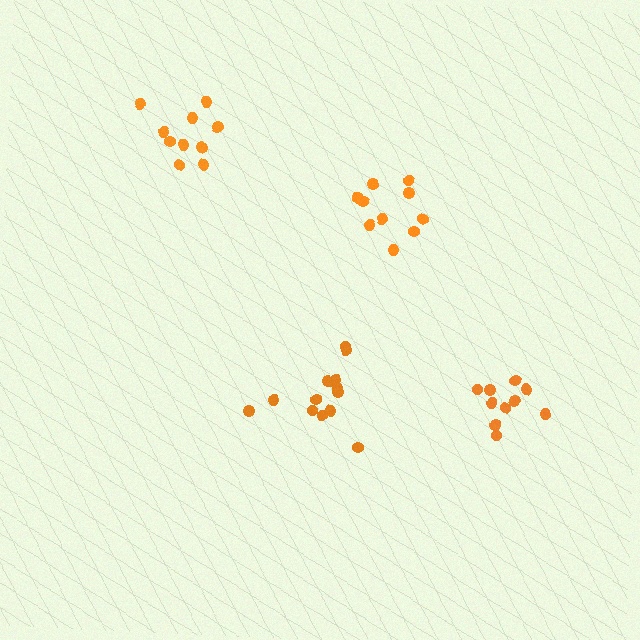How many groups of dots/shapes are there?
There are 4 groups.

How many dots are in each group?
Group 1: 10 dots, Group 2: 13 dots, Group 3: 10 dots, Group 4: 10 dots (43 total).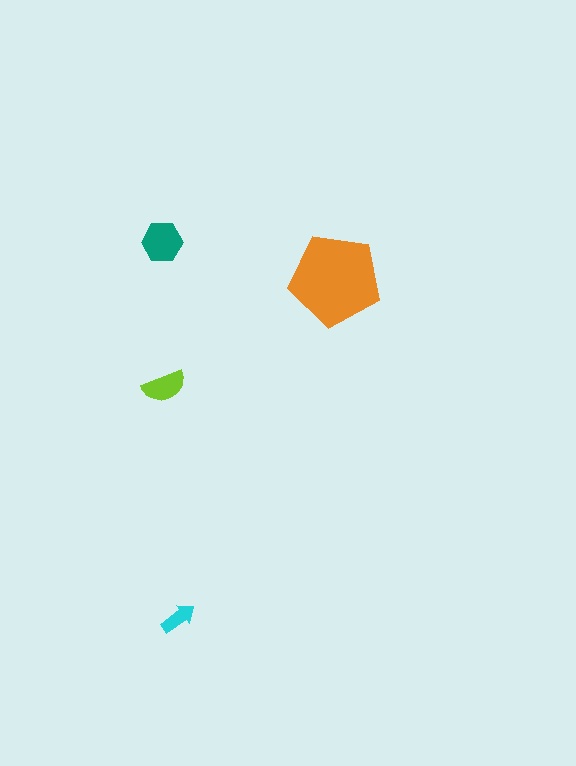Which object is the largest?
The orange pentagon.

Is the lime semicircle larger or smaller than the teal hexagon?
Smaller.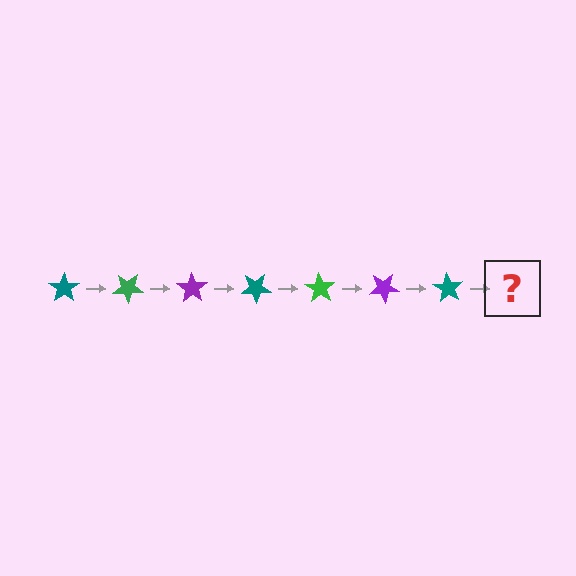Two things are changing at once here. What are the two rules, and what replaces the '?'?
The two rules are that it rotates 35 degrees each step and the color cycles through teal, green, and purple. The '?' should be a green star, rotated 245 degrees from the start.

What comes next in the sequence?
The next element should be a green star, rotated 245 degrees from the start.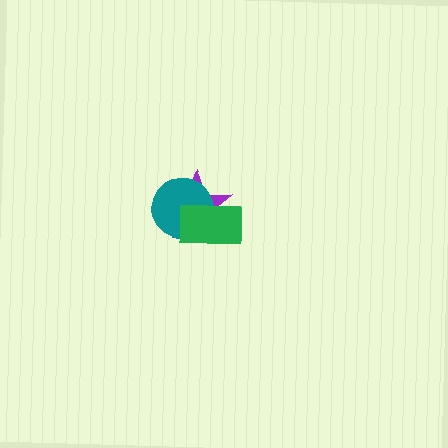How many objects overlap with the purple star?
2 objects overlap with the purple star.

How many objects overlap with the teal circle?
2 objects overlap with the teal circle.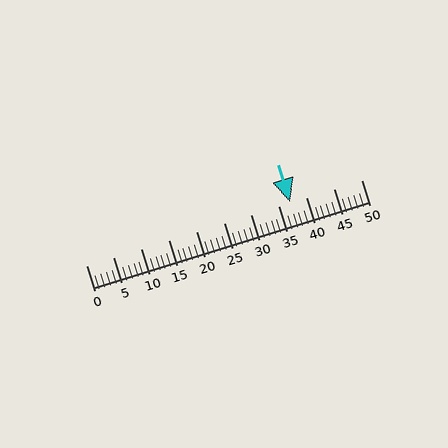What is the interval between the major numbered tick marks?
The major tick marks are spaced 5 units apart.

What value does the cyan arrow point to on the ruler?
The cyan arrow points to approximately 37.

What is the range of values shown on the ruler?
The ruler shows values from 0 to 50.